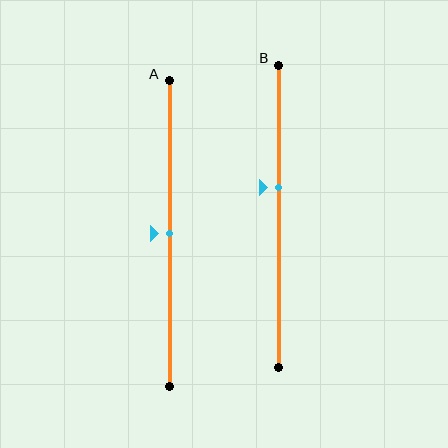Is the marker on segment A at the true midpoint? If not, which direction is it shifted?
Yes, the marker on segment A is at the true midpoint.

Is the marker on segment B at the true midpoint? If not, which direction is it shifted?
No, the marker on segment B is shifted upward by about 9% of the segment length.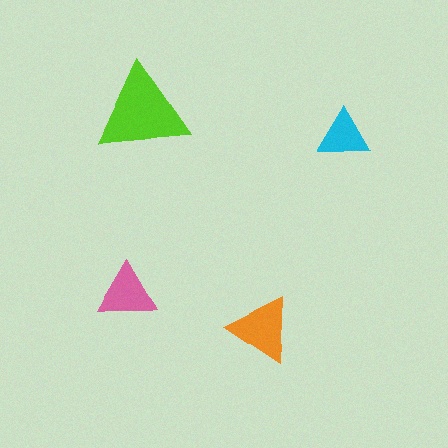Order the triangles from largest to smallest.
the lime one, the orange one, the pink one, the cyan one.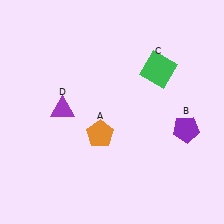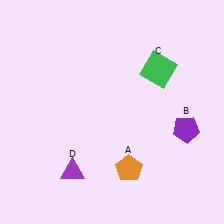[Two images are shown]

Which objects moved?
The objects that moved are: the orange pentagon (A), the purple triangle (D).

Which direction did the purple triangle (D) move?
The purple triangle (D) moved down.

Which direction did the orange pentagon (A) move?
The orange pentagon (A) moved down.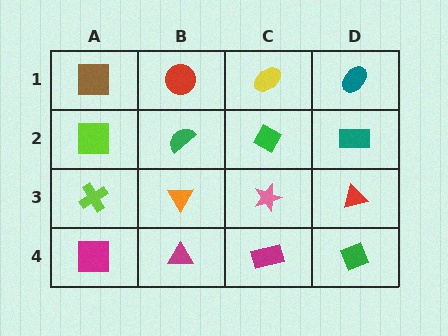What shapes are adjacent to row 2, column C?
A yellow ellipse (row 1, column C), a pink star (row 3, column C), a green semicircle (row 2, column B), a teal rectangle (row 2, column D).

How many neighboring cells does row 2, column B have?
4.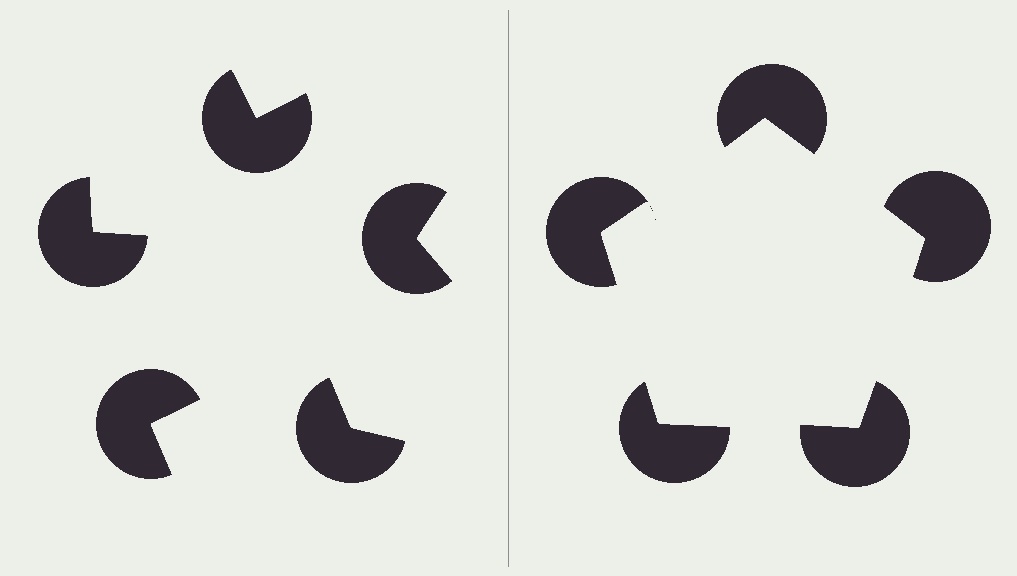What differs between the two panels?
The pac-man discs are positioned identically on both sides; only the wedge orientations differ. On the right they align to a pentagon; on the left they are misaligned.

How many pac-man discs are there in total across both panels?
10 — 5 on each side.